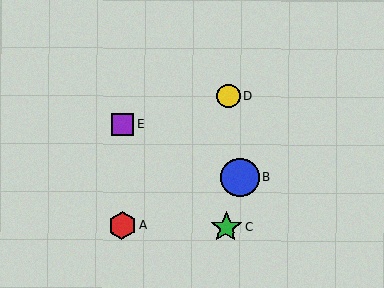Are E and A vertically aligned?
Yes, both are at x≈123.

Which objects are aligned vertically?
Objects A, E are aligned vertically.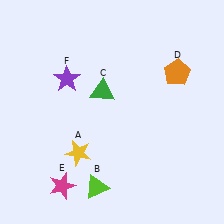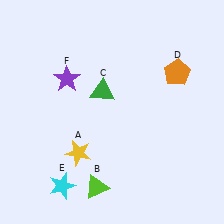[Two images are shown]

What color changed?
The star (E) changed from magenta in Image 1 to cyan in Image 2.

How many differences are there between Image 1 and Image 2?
There is 1 difference between the two images.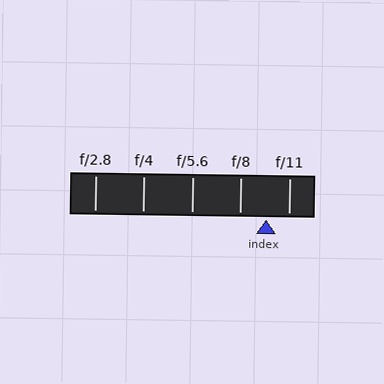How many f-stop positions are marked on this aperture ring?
There are 5 f-stop positions marked.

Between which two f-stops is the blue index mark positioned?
The index mark is between f/8 and f/11.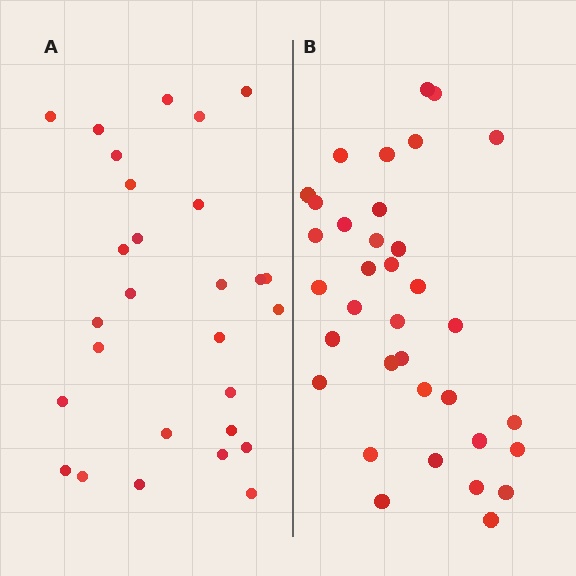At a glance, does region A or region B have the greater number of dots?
Region B (the right region) has more dots.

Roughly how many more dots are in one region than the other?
Region B has roughly 8 or so more dots than region A.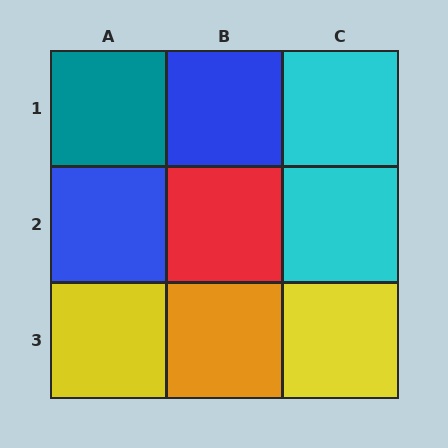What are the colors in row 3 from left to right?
Yellow, orange, yellow.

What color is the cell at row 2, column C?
Cyan.